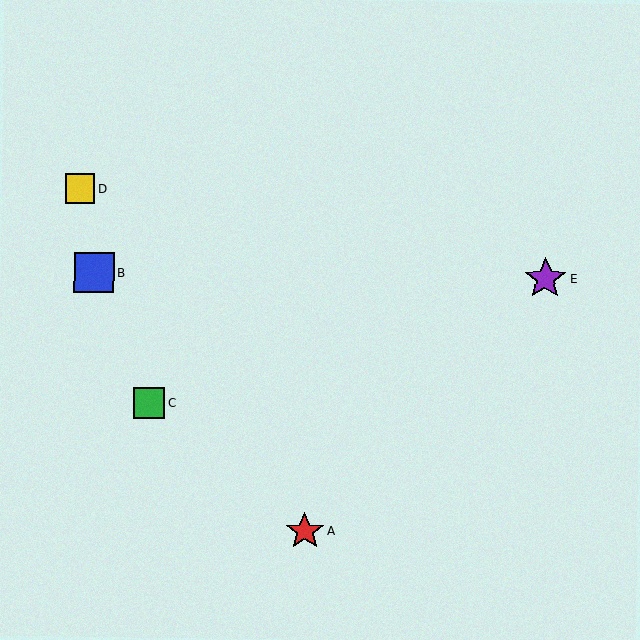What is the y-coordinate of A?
Object A is at y≈531.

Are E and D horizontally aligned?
No, E is at y≈279 and D is at y≈188.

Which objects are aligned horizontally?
Objects B, E are aligned horizontally.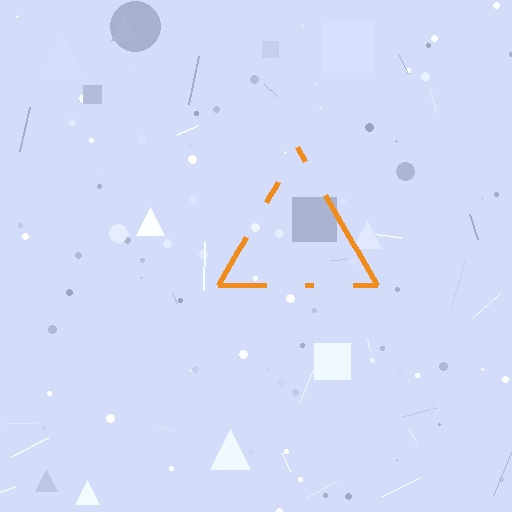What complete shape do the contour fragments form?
The contour fragments form a triangle.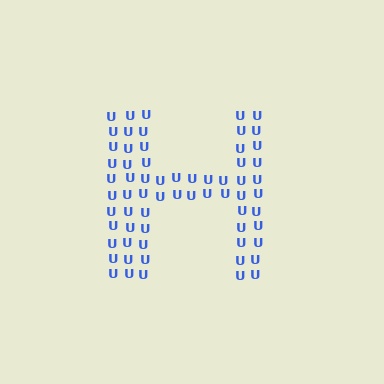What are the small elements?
The small elements are letter U's.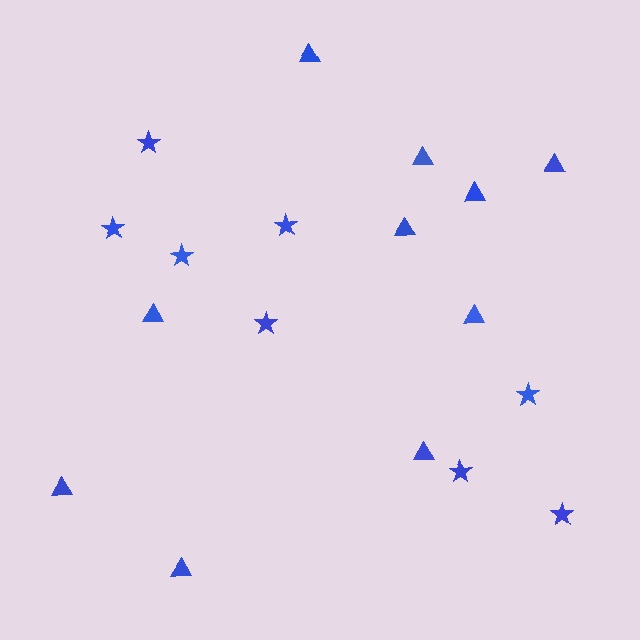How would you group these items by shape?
There are 2 groups: one group of triangles (10) and one group of stars (8).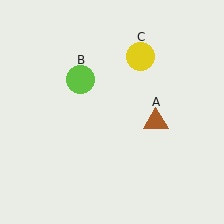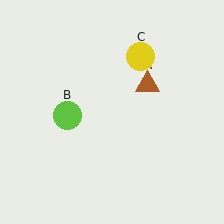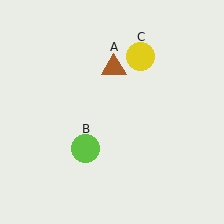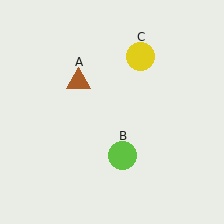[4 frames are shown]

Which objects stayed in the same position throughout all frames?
Yellow circle (object C) remained stationary.